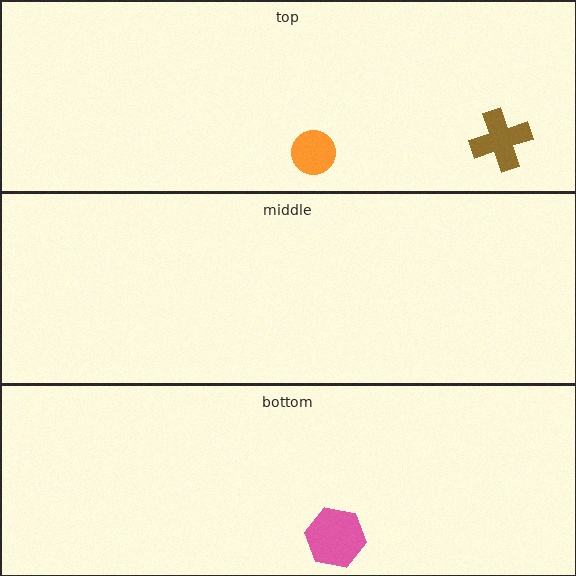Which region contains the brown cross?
The top region.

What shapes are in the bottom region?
The pink hexagon.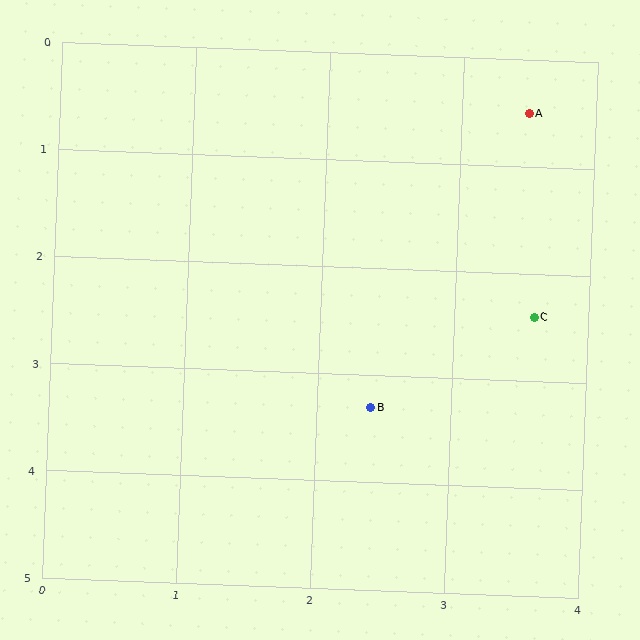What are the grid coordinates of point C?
Point C is at approximately (3.6, 2.4).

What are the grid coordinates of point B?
Point B is at approximately (2.4, 3.3).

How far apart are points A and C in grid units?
Points A and C are about 1.9 grid units apart.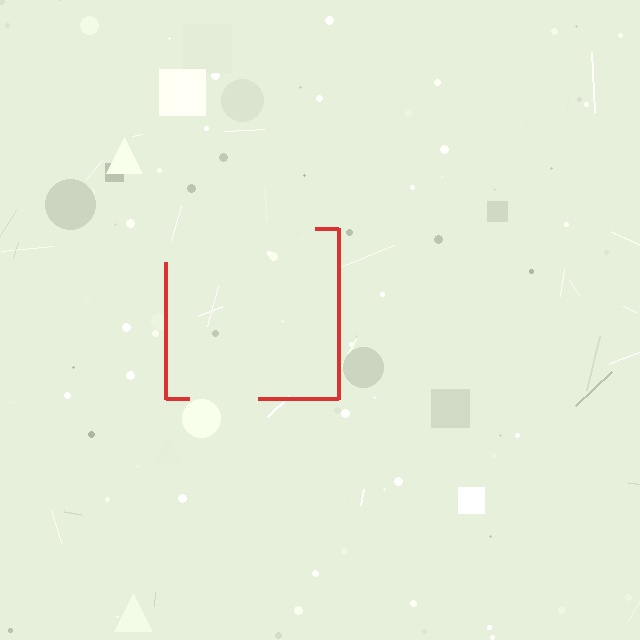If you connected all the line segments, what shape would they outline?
They would outline a square.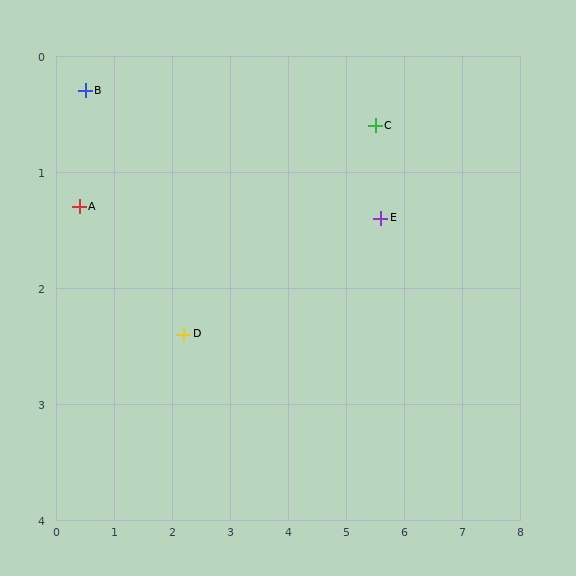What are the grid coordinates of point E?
Point E is at approximately (5.6, 1.4).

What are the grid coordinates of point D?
Point D is at approximately (2.2, 2.4).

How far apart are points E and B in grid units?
Points E and B are about 5.2 grid units apart.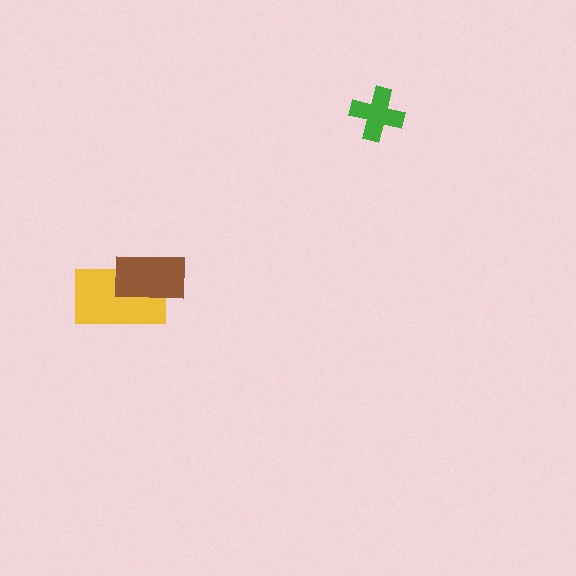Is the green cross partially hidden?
No, no other shape covers it.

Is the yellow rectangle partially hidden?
Yes, it is partially covered by another shape.